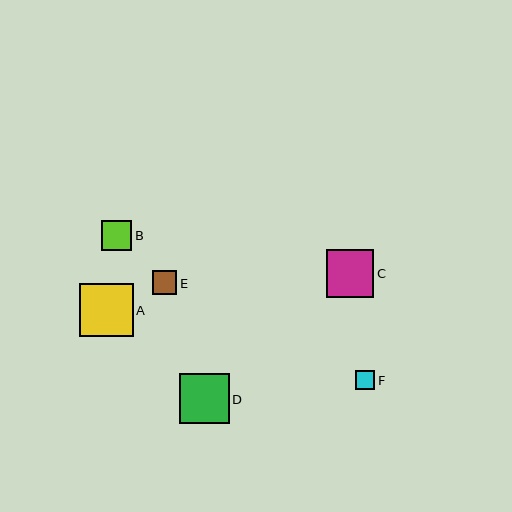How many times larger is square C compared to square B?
Square C is approximately 1.6 times the size of square B.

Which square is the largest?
Square A is the largest with a size of approximately 54 pixels.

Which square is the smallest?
Square F is the smallest with a size of approximately 19 pixels.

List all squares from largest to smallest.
From largest to smallest: A, D, C, B, E, F.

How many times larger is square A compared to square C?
Square A is approximately 1.1 times the size of square C.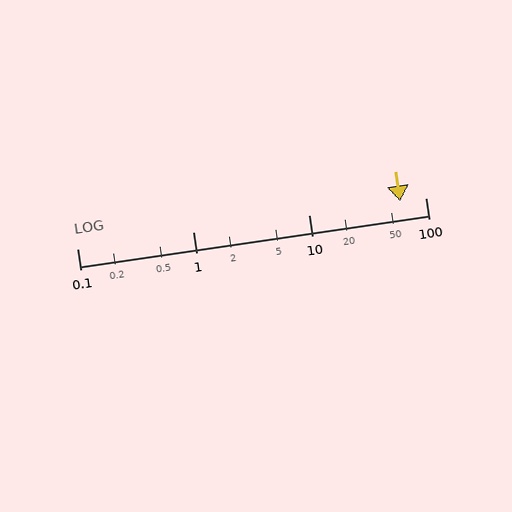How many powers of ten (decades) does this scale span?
The scale spans 3 decades, from 0.1 to 100.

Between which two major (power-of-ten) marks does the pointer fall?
The pointer is between 10 and 100.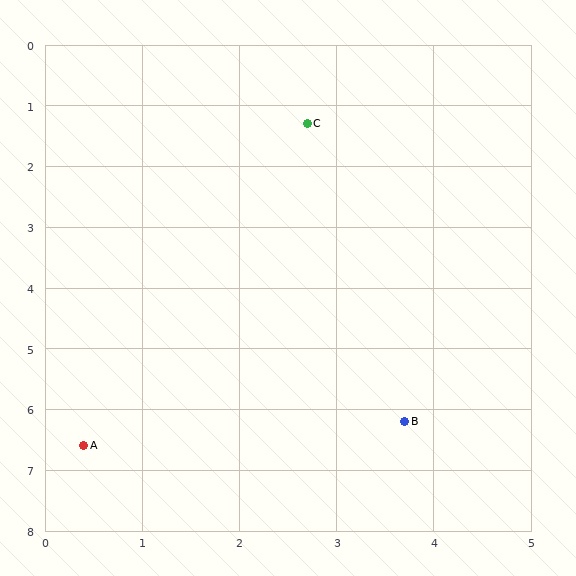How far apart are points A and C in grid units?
Points A and C are about 5.8 grid units apart.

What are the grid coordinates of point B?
Point B is at approximately (3.7, 6.2).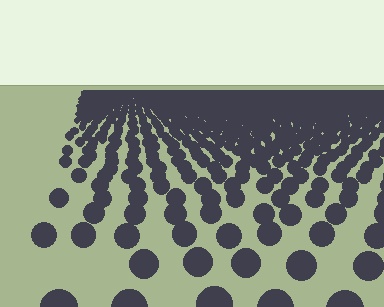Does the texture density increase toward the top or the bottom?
Density increases toward the top.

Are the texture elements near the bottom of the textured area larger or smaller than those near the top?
Larger. Near the bottom, elements are closer to the viewer and appear at a bigger on-screen size.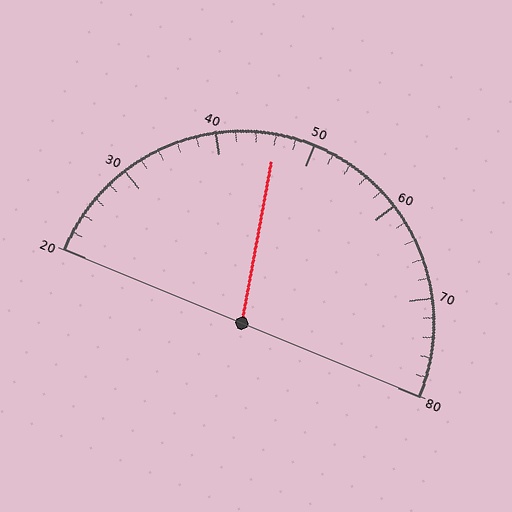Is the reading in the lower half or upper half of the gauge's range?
The reading is in the lower half of the range (20 to 80).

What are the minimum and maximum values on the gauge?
The gauge ranges from 20 to 80.